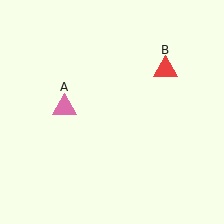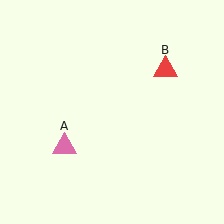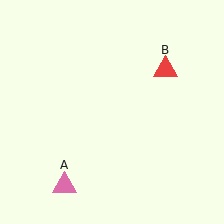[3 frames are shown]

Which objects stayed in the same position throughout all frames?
Red triangle (object B) remained stationary.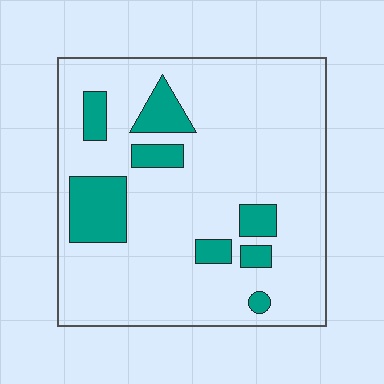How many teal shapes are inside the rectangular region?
8.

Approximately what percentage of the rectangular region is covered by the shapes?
Approximately 15%.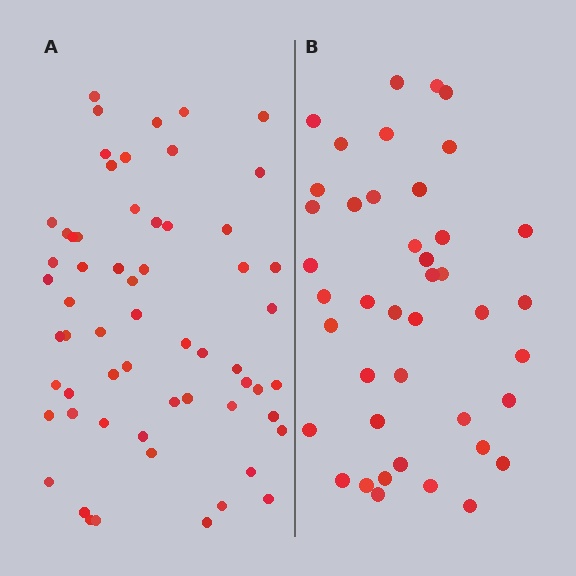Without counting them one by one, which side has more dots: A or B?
Region A (the left region) has more dots.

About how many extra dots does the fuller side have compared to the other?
Region A has approximately 20 more dots than region B.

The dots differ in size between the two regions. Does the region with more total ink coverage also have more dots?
No. Region B has more total ink coverage because its dots are larger, but region A actually contains more individual dots. Total area can be misleading — the number of items is what matters here.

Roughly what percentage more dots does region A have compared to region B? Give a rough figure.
About 45% more.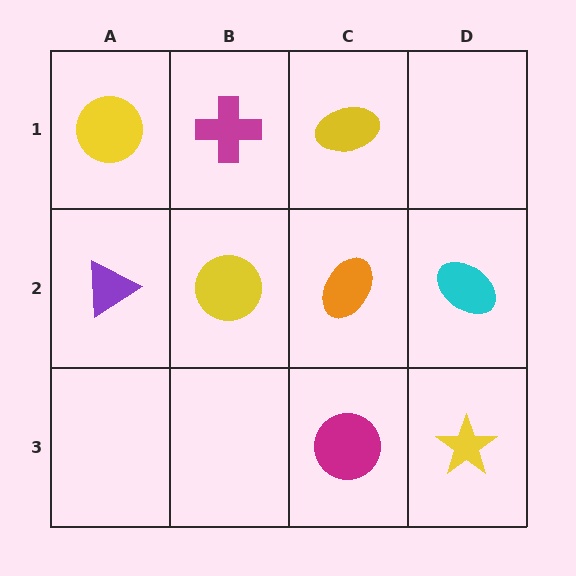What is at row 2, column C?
An orange ellipse.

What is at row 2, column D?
A cyan ellipse.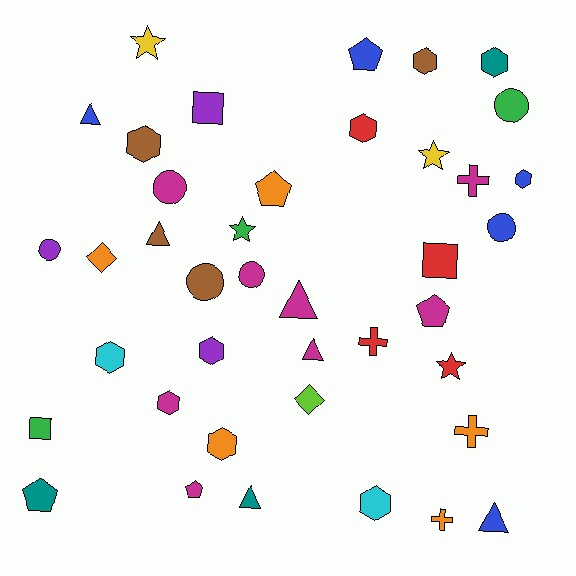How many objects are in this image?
There are 40 objects.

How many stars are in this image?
There are 4 stars.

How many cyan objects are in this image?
There are 2 cyan objects.